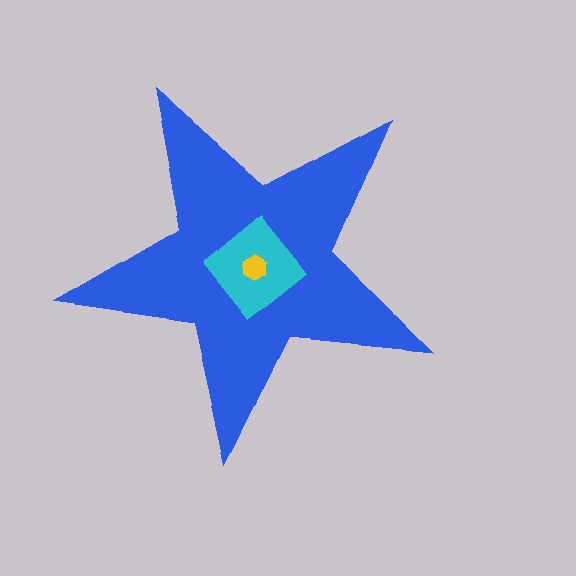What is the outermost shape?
The blue star.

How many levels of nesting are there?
3.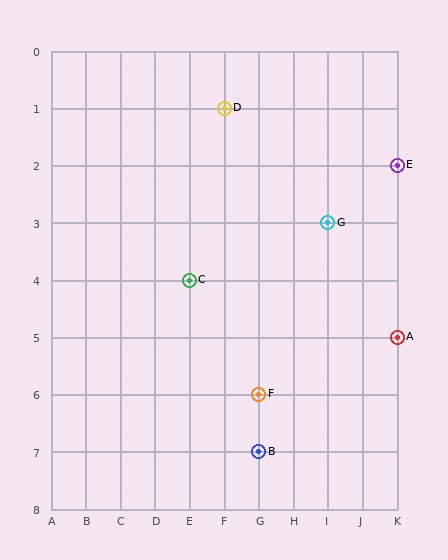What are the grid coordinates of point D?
Point D is at grid coordinates (F, 1).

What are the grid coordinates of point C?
Point C is at grid coordinates (E, 4).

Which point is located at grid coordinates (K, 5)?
Point A is at (K, 5).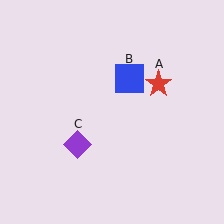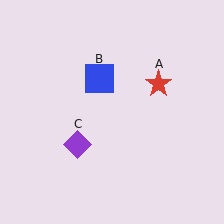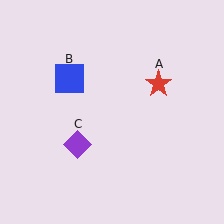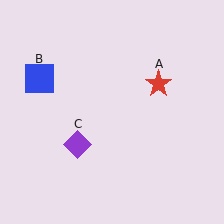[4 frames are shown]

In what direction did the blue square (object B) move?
The blue square (object B) moved left.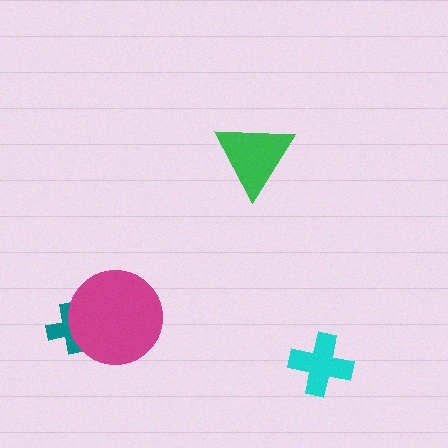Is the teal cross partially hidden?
Yes, it is partially covered by another shape.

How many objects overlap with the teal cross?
1 object overlaps with the teal cross.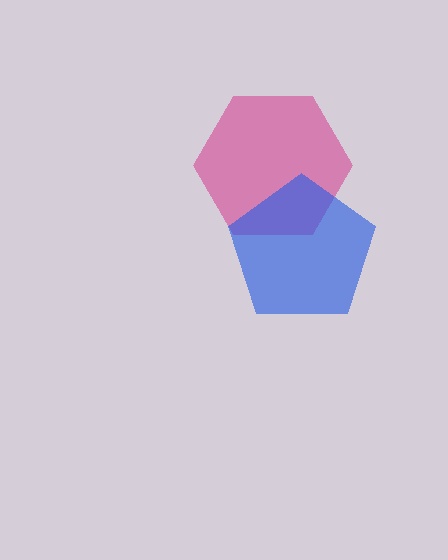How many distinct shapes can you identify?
There are 2 distinct shapes: a magenta hexagon, a blue pentagon.